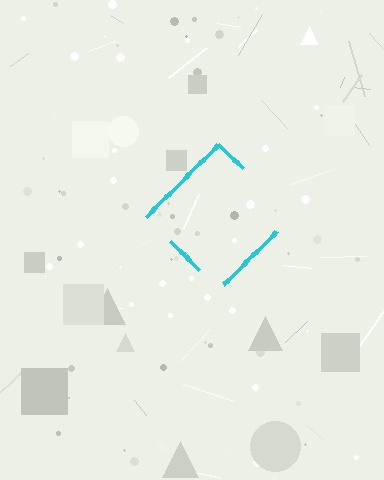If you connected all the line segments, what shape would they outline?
They would outline a diamond.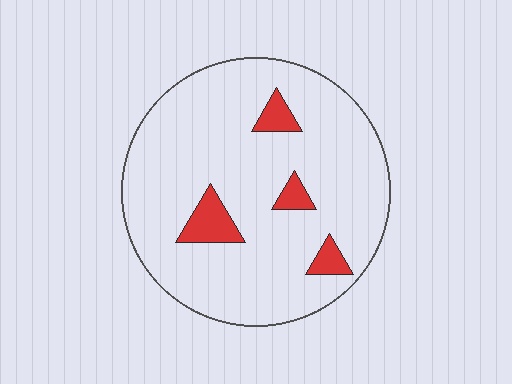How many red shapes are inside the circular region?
4.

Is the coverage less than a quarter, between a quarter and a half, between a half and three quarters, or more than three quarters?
Less than a quarter.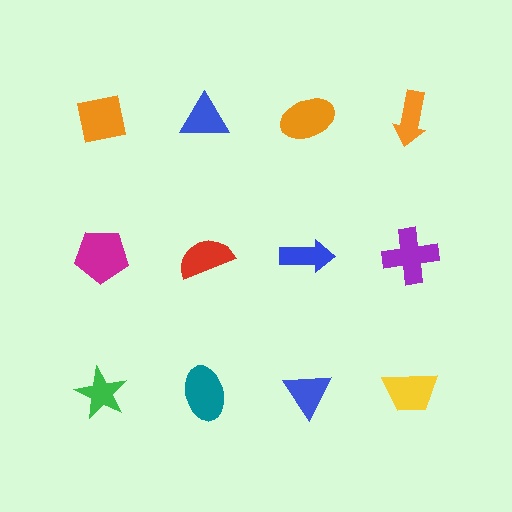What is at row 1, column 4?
An orange arrow.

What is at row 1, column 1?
An orange square.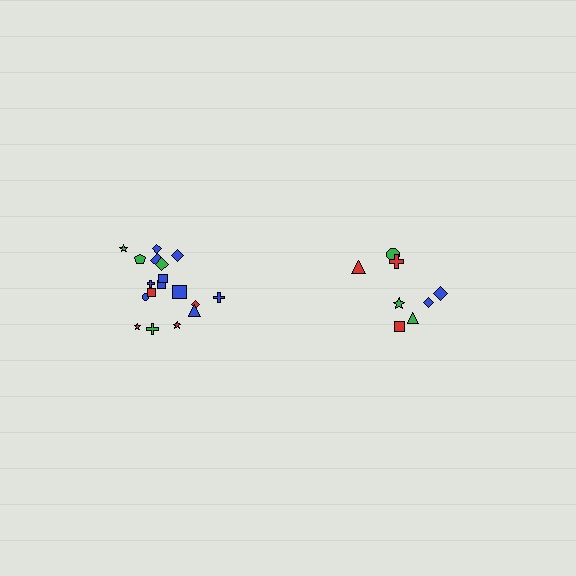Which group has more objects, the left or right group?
The left group.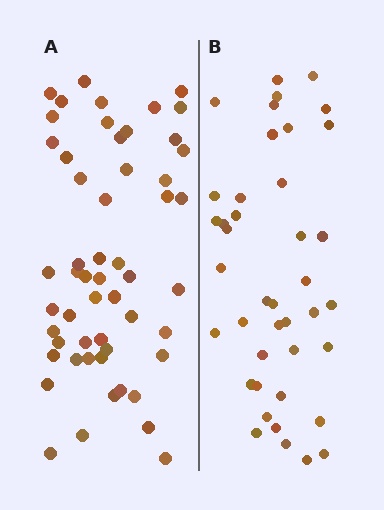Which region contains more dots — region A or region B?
Region A (the left region) has more dots.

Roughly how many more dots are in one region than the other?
Region A has approximately 15 more dots than region B.